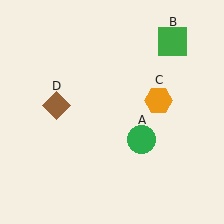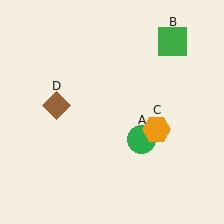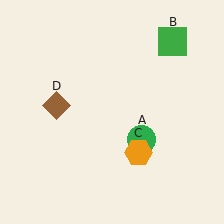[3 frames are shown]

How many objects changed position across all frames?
1 object changed position: orange hexagon (object C).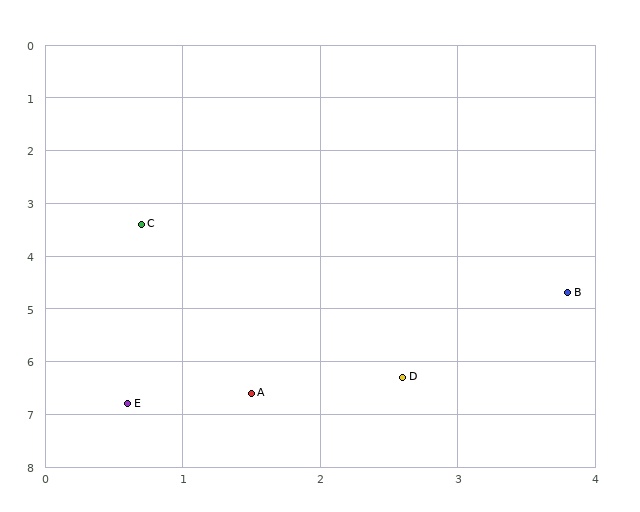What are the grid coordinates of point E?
Point E is at approximately (0.6, 6.8).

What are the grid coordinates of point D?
Point D is at approximately (2.6, 6.3).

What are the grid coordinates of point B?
Point B is at approximately (3.8, 4.7).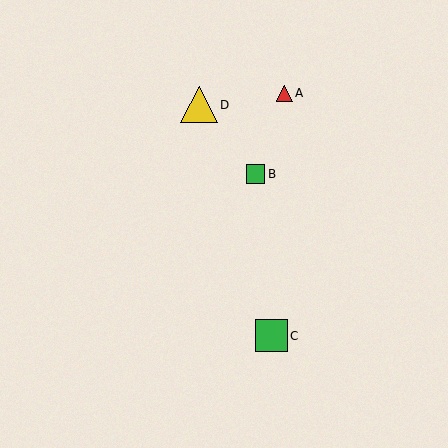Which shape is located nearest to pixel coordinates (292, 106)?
The red triangle (labeled A) at (284, 93) is nearest to that location.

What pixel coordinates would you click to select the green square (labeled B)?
Click at (256, 174) to select the green square B.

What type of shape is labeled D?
Shape D is a yellow triangle.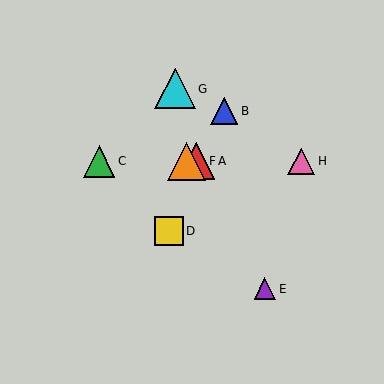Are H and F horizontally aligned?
Yes, both are at y≈161.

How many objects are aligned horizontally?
4 objects (A, C, F, H) are aligned horizontally.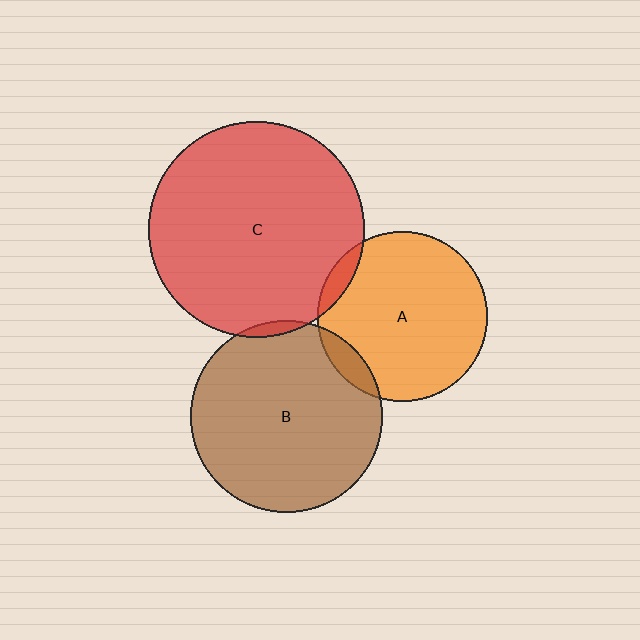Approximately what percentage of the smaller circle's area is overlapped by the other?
Approximately 5%.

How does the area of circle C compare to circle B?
Approximately 1.3 times.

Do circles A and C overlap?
Yes.